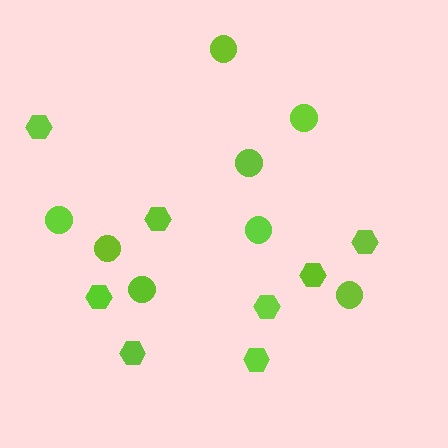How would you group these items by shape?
There are 2 groups: one group of circles (8) and one group of hexagons (8).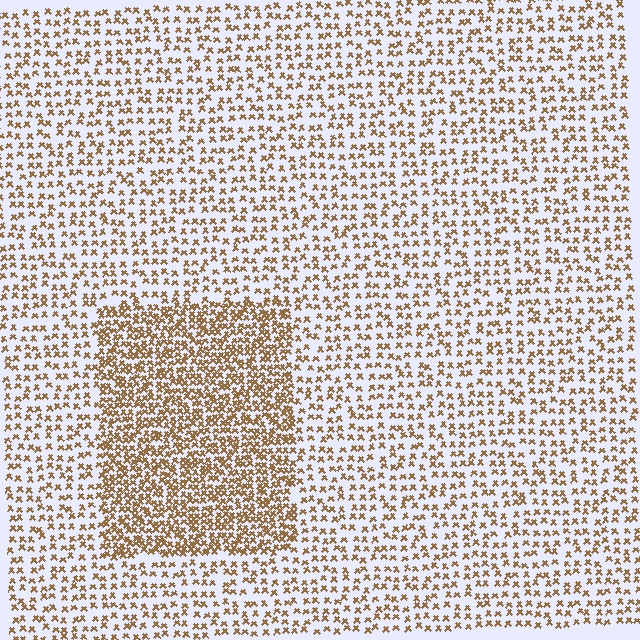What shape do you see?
I see a rectangle.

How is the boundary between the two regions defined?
The boundary is defined by a change in element density (approximately 2.1x ratio). All elements are the same color, size, and shape.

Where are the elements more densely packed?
The elements are more densely packed inside the rectangle boundary.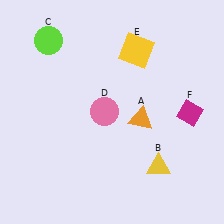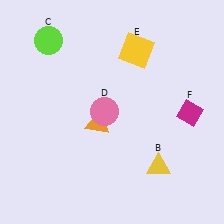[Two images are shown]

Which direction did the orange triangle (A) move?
The orange triangle (A) moved left.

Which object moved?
The orange triangle (A) moved left.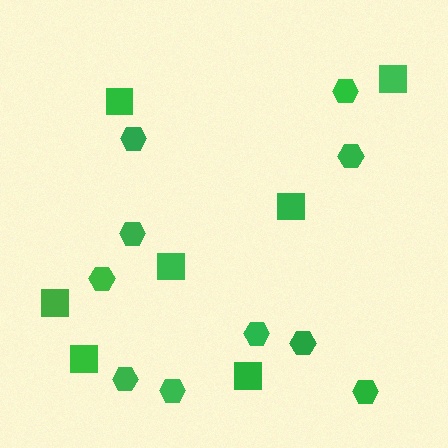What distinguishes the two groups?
There are 2 groups: one group of hexagons (10) and one group of squares (7).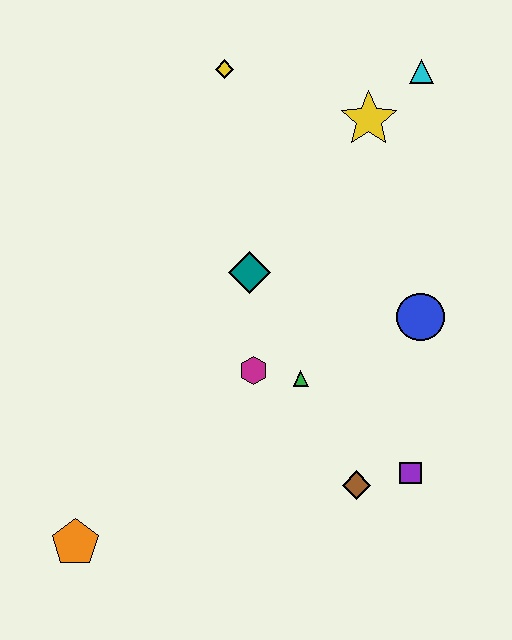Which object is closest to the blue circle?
The green triangle is closest to the blue circle.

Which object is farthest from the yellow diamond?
The orange pentagon is farthest from the yellow diamond.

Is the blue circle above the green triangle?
Yes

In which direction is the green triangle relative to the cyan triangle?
The green triangle is below the cyan triangle.